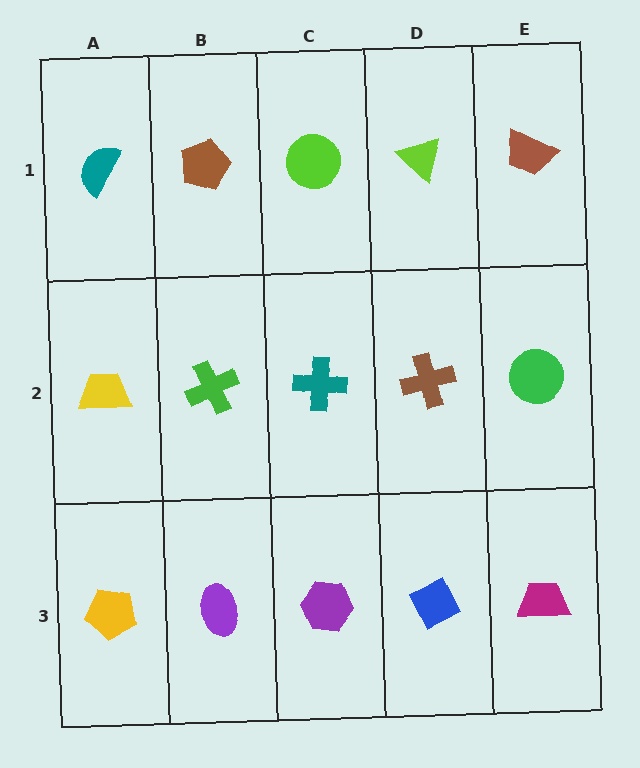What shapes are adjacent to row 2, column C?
A lime circle (row 1, column C), a purple hexagon (row 3, column C), a green cross (row 2, column B), a brown cross (row 2, column D).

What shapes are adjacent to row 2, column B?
A brown pentagon (row 1, column B), a purple ellipse (row 3, column B), a yellow trapezoid (row 2, column A), a teal cross (row 2, column C).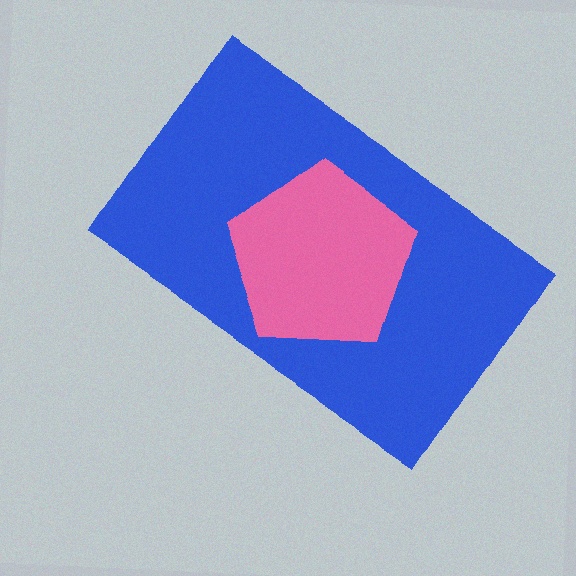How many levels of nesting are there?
2.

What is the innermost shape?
The pink pentagon.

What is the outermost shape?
The blue rectangle.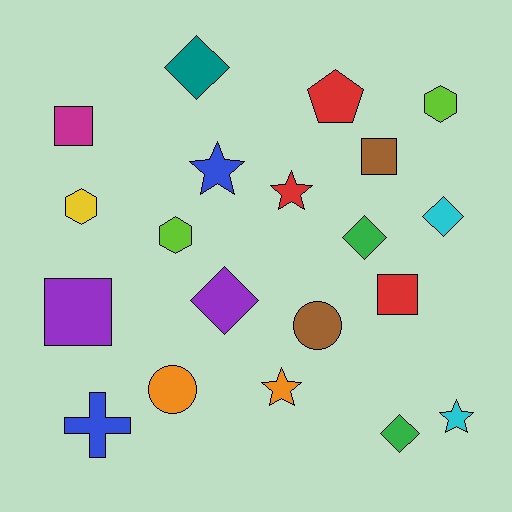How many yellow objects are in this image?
There is 1 yellow object.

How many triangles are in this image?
There are no triangles.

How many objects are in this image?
There are 20 objects.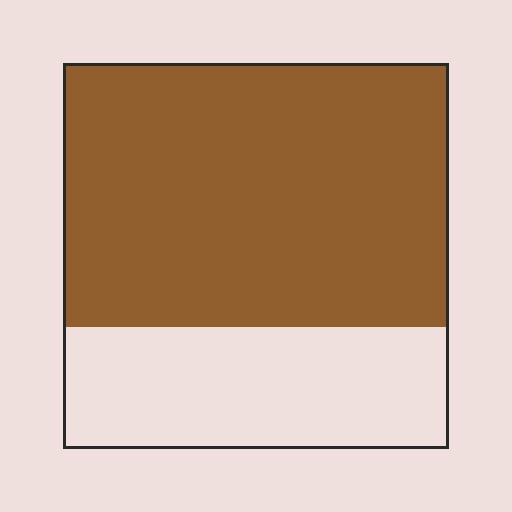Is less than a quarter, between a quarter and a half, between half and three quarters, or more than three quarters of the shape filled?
Between half and three quarters.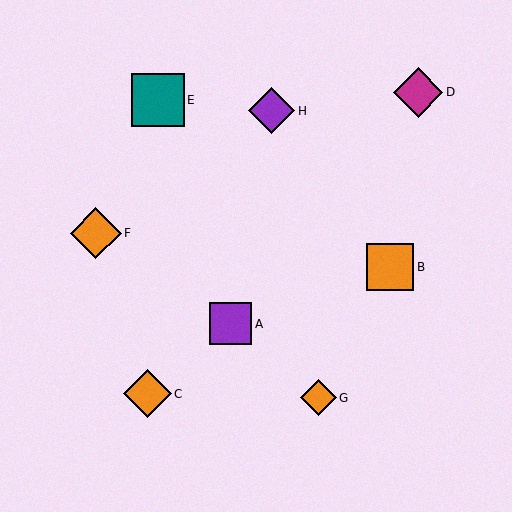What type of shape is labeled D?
Shape D is a magenta diamond.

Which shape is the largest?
The teal square (labeled E) is the largest.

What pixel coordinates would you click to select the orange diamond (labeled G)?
Click at (318, 398) to select the orange diamond G.